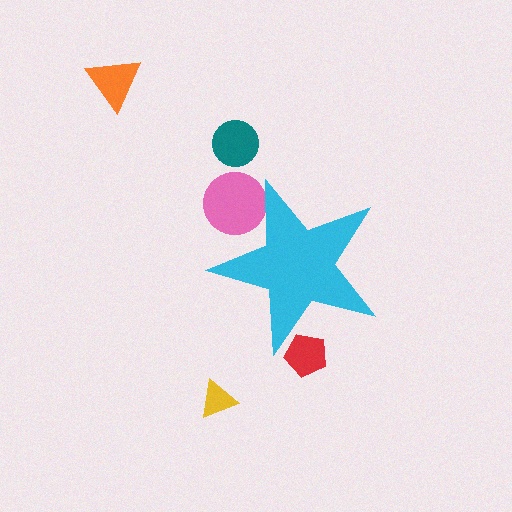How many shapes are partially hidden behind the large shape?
2 shapes are partially hidden.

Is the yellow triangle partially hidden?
No, the yellow triangle is fully visible.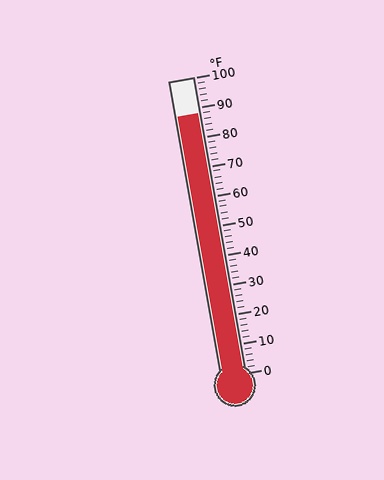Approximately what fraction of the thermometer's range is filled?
The thermometer is filled to approximately 90% of its range.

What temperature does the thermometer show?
The thermometer shows approximately 88°F.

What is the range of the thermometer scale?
The thermometer scale ranges from 0°F to 100°F.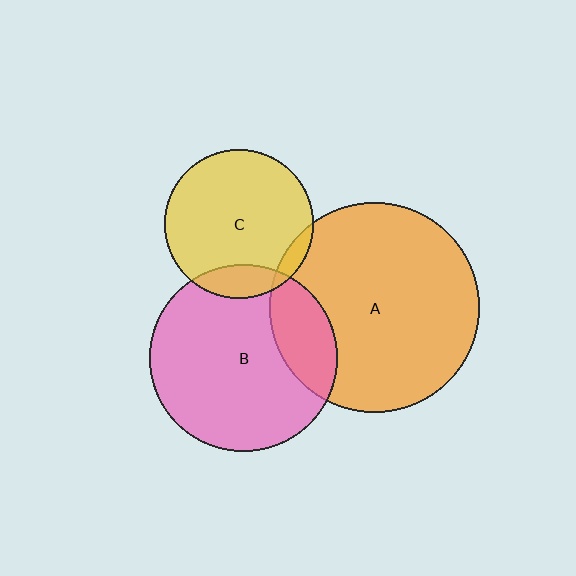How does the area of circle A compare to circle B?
Approximately 1.3 times.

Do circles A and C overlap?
Yes.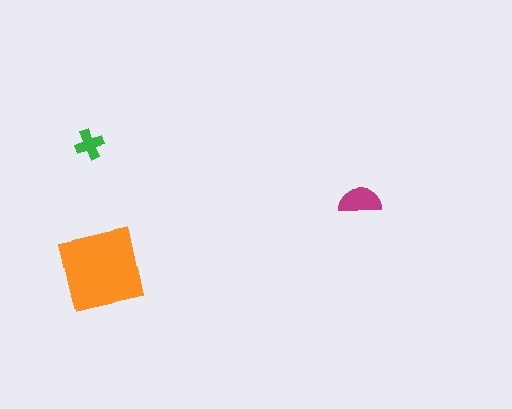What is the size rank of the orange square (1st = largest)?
1st.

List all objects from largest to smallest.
The orange square, the magenta semicircle, the green cross.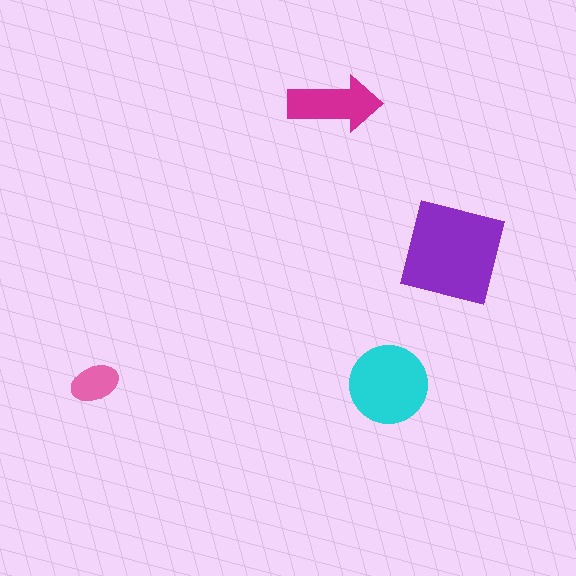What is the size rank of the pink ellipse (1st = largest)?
4th.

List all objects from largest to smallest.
The purple square, the cyan circle, the magenta arrow, the pink ellipse.